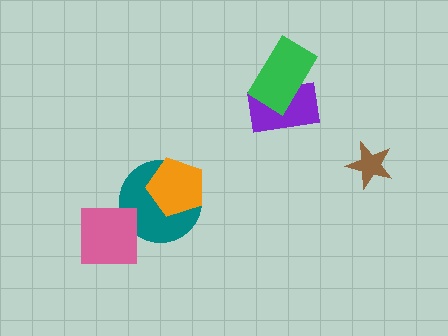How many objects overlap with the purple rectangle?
1 object overlaps with the purple rectangle.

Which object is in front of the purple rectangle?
The green rectangle is in front of the purple rectangle.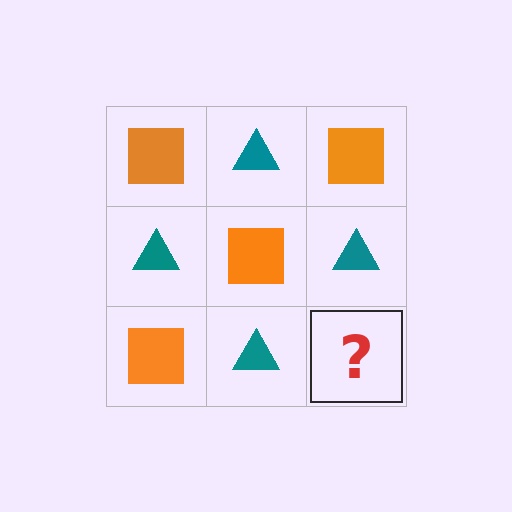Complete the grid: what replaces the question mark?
The question mark should be replaced with an orange square.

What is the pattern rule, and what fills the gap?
The rule is that it alternates orange square and teal triangle in a checkerboard pattern. The gap should be filled with an orange square.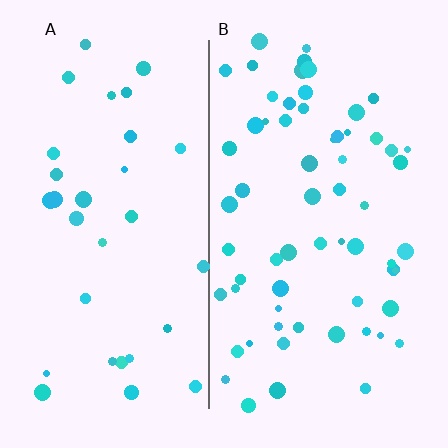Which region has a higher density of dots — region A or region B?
B (the right).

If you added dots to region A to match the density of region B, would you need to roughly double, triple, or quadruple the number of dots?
Approximately double.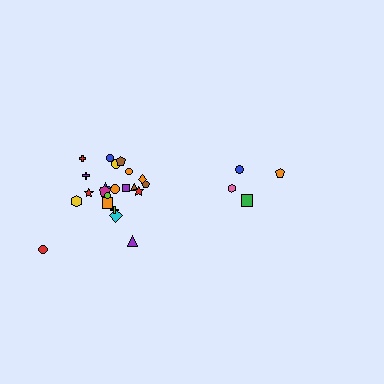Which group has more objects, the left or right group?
The left group.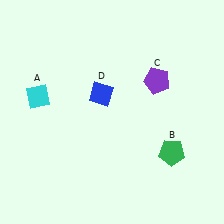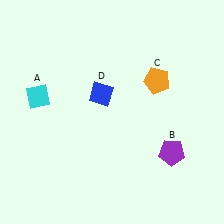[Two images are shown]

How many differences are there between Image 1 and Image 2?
There are 2 differences between the two images.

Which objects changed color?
B changed from green to purple. C changed from purple to orange.